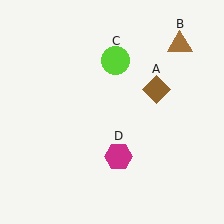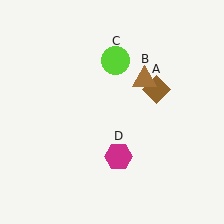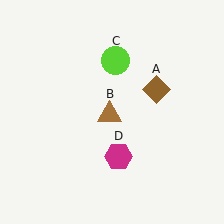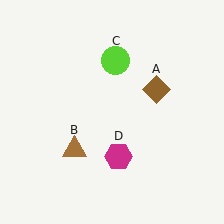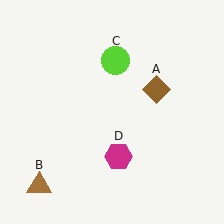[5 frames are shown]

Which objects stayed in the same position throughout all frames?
Brown diamond (object A) and lime circle (object C) and magenta hexagon (object D) remained stationary.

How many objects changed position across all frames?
1 object changed position: brown triangle (object B).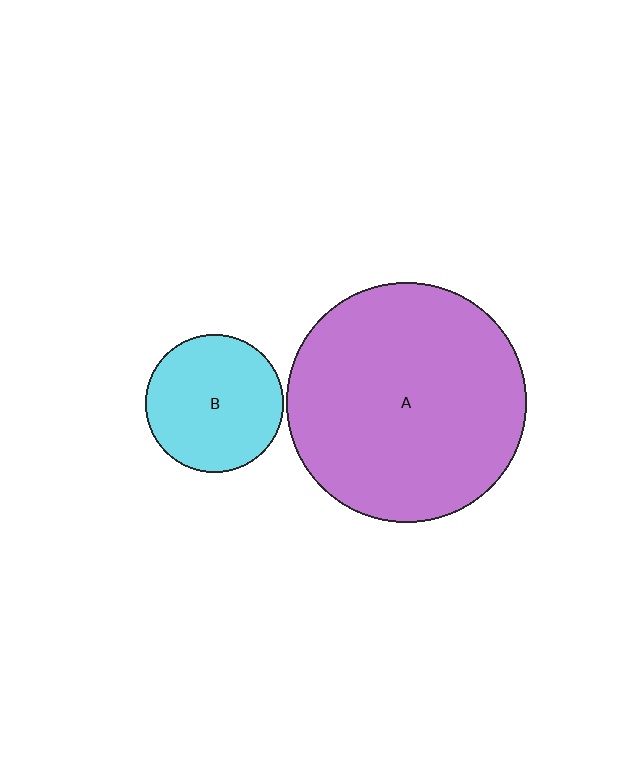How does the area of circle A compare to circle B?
Approximately 3.0 times.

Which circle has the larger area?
Circle A (purple).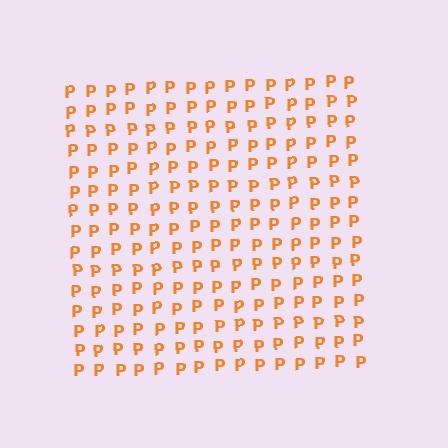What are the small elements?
The small elements are letter P's.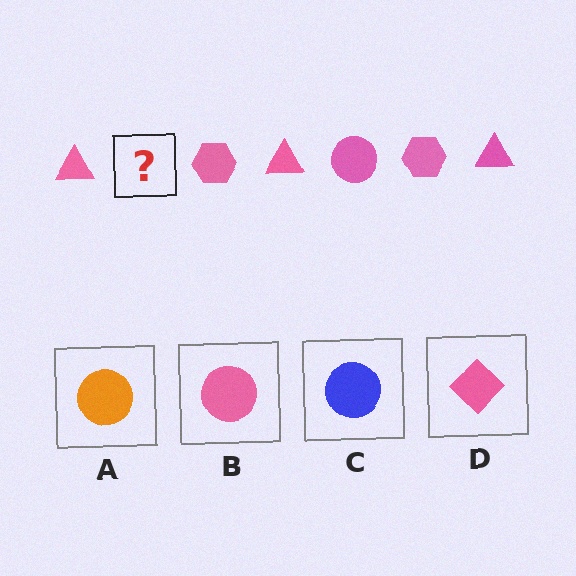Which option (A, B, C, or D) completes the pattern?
B.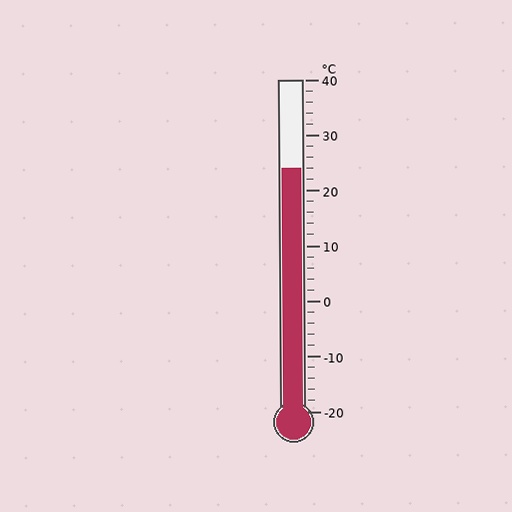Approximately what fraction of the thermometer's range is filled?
The thermometer is filled to approximately 75% of its range.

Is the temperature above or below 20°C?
The temperature is above 20°C.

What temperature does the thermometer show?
The thermometer shows approximately 24°C.